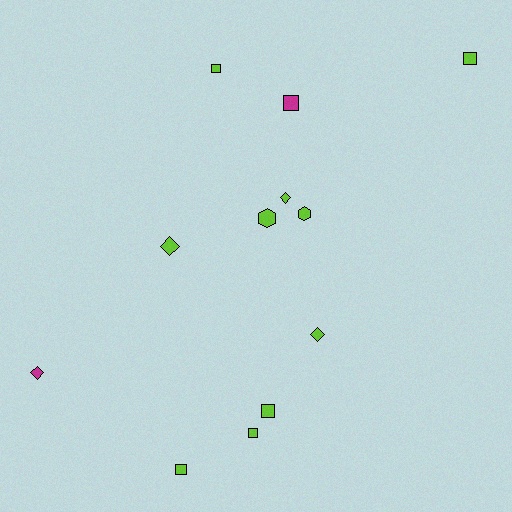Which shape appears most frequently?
Square, with 6 objects.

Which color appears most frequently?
Lime, with 10 objects.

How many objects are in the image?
There are 12 objects.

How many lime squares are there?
There are 5 lime squares.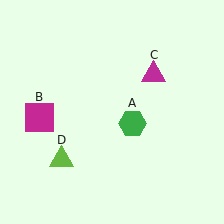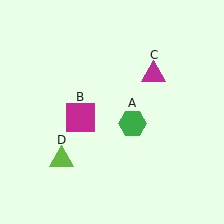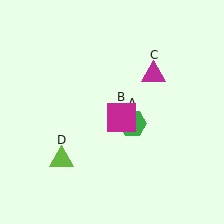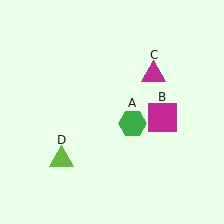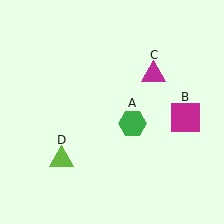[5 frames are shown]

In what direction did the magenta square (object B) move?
The magenta square (object B) moved right.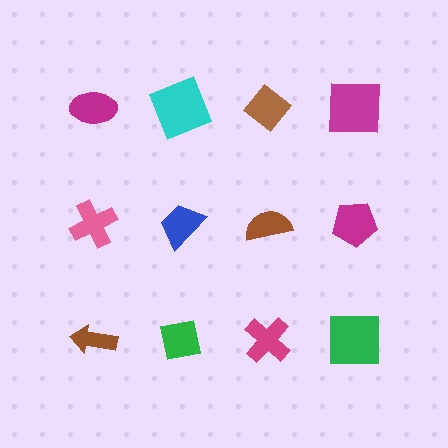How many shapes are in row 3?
4 shapes.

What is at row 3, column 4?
A green square.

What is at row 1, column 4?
A magenta square.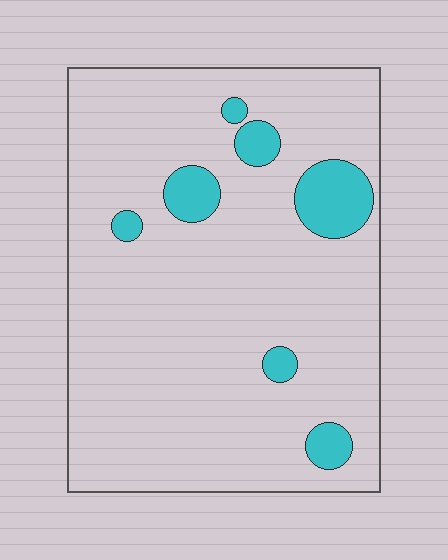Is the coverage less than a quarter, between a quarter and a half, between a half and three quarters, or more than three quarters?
Less than a quarter.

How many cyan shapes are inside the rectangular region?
7.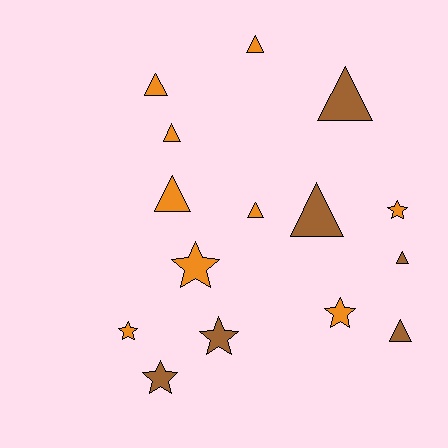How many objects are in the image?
There are 15 objects.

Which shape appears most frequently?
Triangle, with 9 objects.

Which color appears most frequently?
Orange, with 9 objects.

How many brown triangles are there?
There are 4 brown triangles.